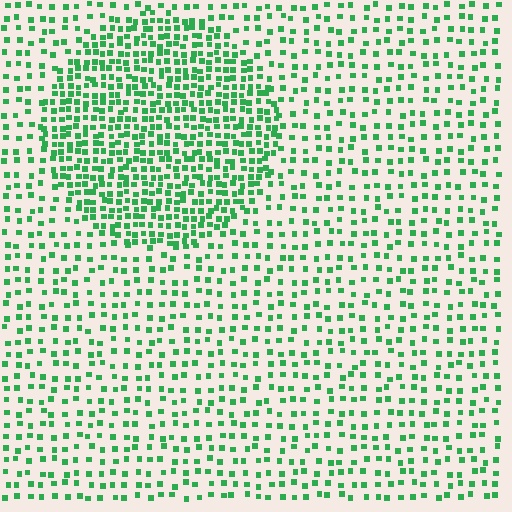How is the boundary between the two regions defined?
The boundary is defined by a change in element density (approximately 2.1x ratio). All elements are the same color, size, and shape.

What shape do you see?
I see a circle.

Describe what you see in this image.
The image contains small green elements arranged at two different densities. A circle-shaped region is visible where the elements are more densely packed than the surrounding area.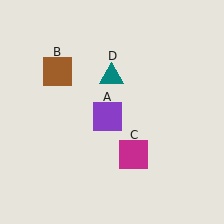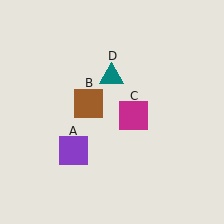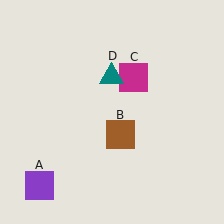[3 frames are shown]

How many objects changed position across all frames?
3 objects changed position: purple square (object A), brown square (object B), magenta square (object C).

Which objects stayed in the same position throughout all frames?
Teal triangle (object D) remained stationary.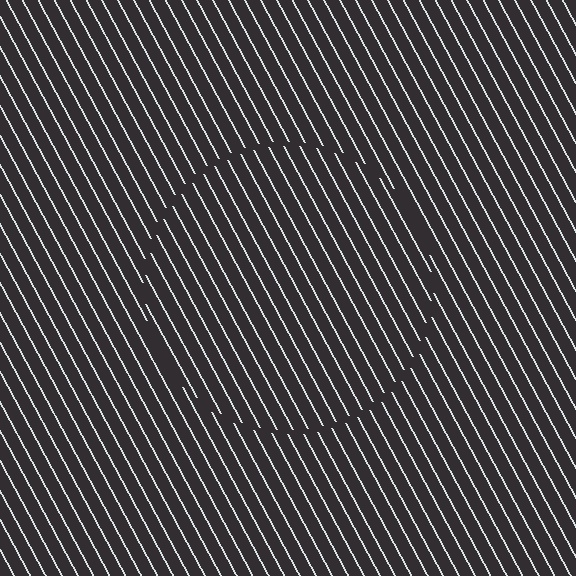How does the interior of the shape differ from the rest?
The interior of the shape contains the same grating, shifted by half a period — the contour is defined by the phase discontinuity where line-ends from the inner and outer gratings abut.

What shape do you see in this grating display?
An illusory circle. The interior of the shape contains the same grating, shifted by half a period — the contour is defined by the phase discontinuity where line-ends from the inner and outer gratings abut.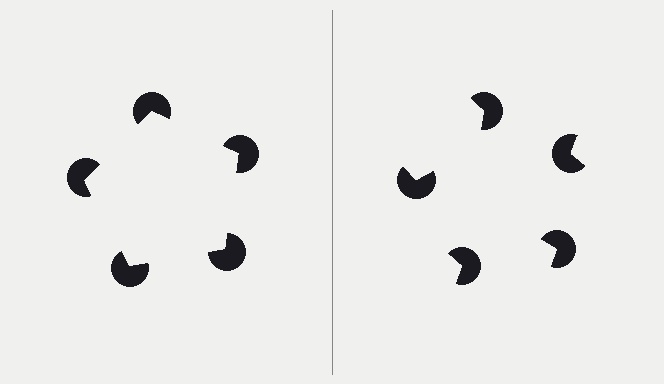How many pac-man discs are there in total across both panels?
10 — 5 on each side.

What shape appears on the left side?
An illusory pentagon.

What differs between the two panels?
The pac-man discs are positioned identically on both sides; only the wedge orientations differ. On the left they align to a pentagon; on the right they are misaligned.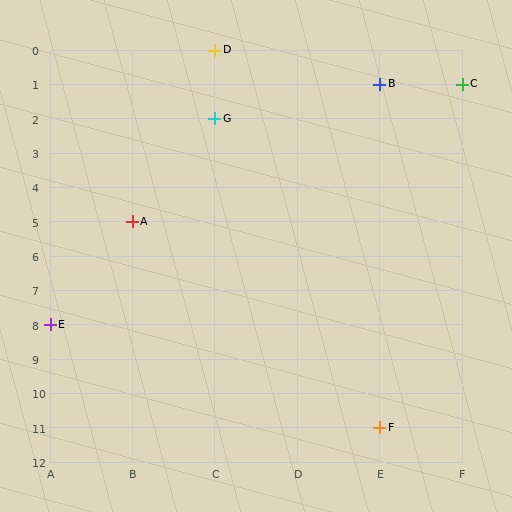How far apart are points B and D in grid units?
Points B and D are 2 columns and 1 row apart (about 2.2 grid units diagonally).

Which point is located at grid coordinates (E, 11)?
Point F is at (E, 11).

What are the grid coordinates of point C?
Point C is at grid coordinates (F, 1).